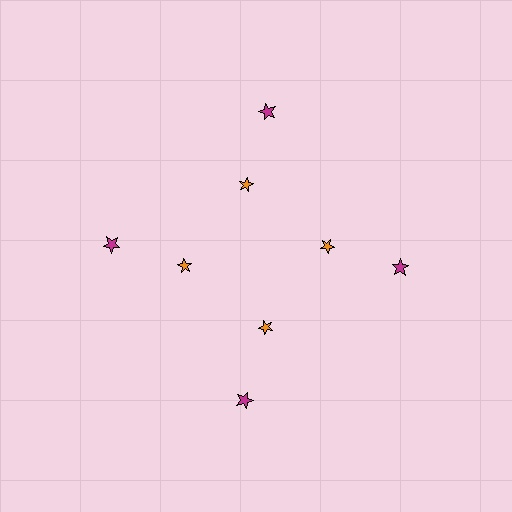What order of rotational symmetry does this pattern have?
This pattern has 4-fold rotational symmetry.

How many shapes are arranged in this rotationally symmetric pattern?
There are 8 shapes, arranged in 4 groups of 2.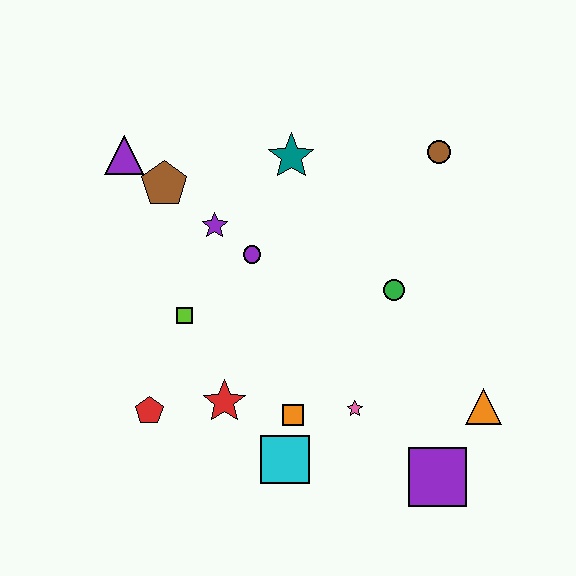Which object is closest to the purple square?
The orange triangle is closest to the purple square.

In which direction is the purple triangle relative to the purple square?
The purple triangle is above the purple square.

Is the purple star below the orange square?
No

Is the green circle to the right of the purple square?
No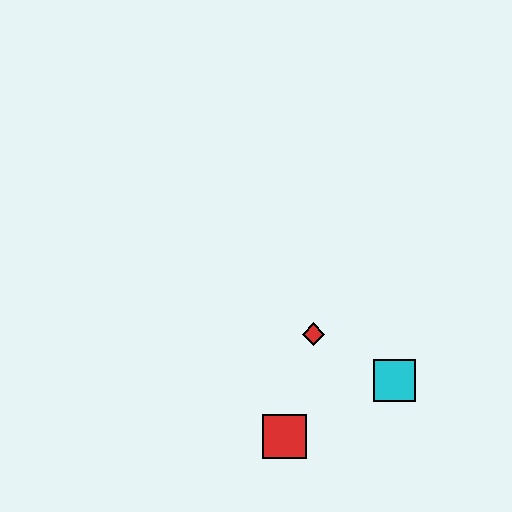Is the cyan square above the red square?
Yes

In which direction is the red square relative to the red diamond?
The red square is below the red diamond.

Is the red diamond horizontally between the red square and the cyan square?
Yes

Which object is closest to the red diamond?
The cyan square is closest to the red diamond.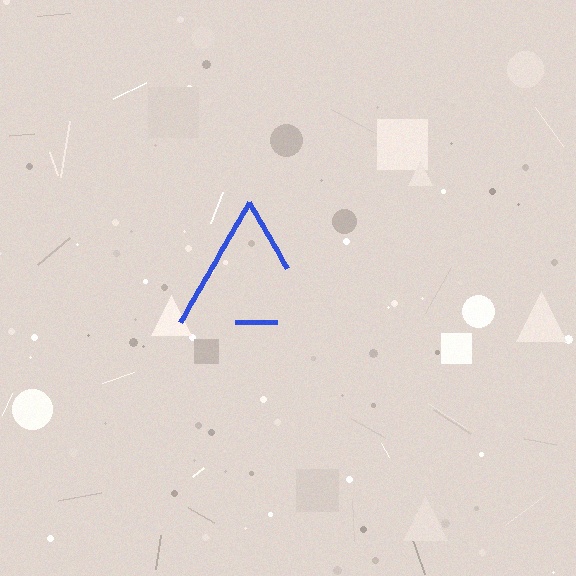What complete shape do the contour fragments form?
The contour fragments form a triangle.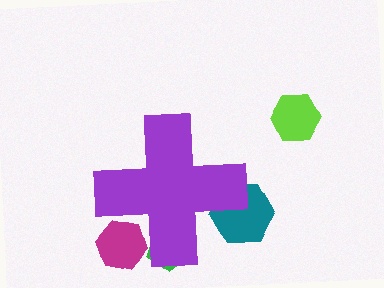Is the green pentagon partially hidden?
Yes, the green pentagon is partially hidden behind the purple cross.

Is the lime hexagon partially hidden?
No, the lime hexagon is fully visible.